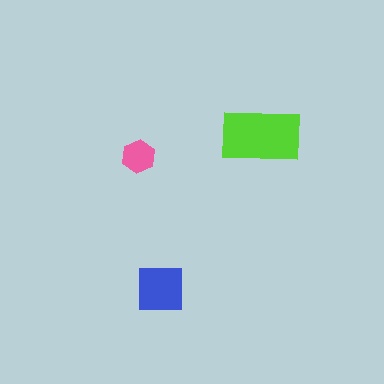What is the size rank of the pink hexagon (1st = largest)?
3rd.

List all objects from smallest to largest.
The pink hexagon, the blue square, the lime rectangle.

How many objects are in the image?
There are 3 objects in the image.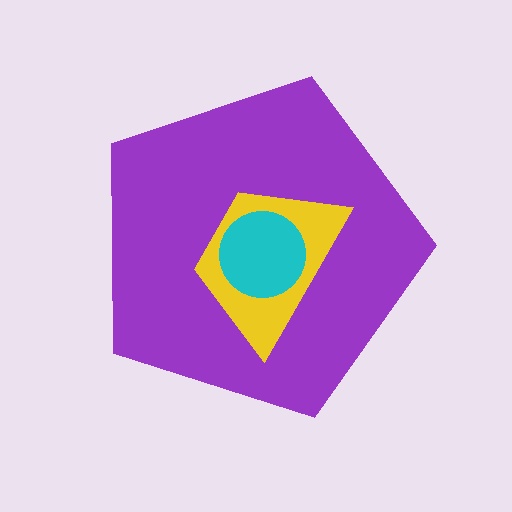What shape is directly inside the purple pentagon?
The yellow trapezoid.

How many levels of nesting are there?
3.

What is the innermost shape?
The cyan circle.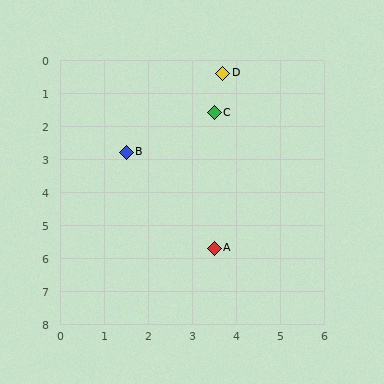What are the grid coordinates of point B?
Point B is at approximately (1.5, 2.8).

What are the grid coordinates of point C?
Point C is at approximately (3.5, 1.6).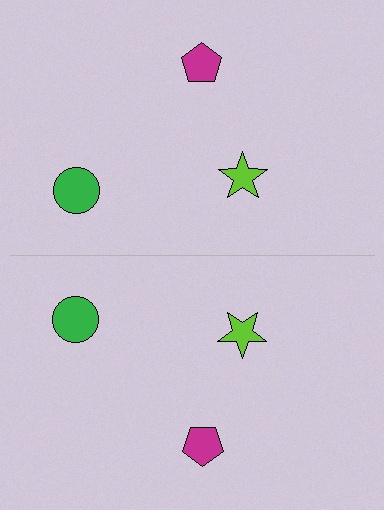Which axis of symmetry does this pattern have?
The pattern has a horizontal axis of symmetry running through the center of the image.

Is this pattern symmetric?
Yes, this pattern has bilateral (reflection) symmetry.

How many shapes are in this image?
There are 6 shapes in this image.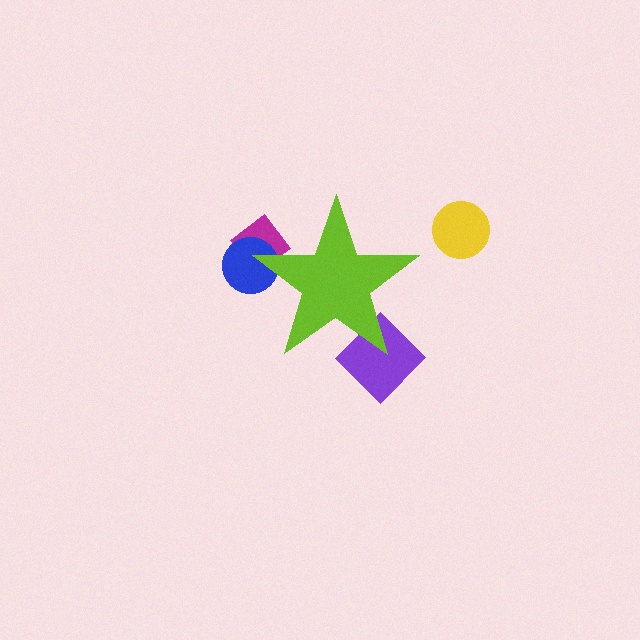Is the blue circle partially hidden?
Yes, the blue circle is partially hidden behind the lime star.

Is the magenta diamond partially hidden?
Yes, the magenta diamond is partially hidden behind the lime star.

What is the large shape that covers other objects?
A lime star.